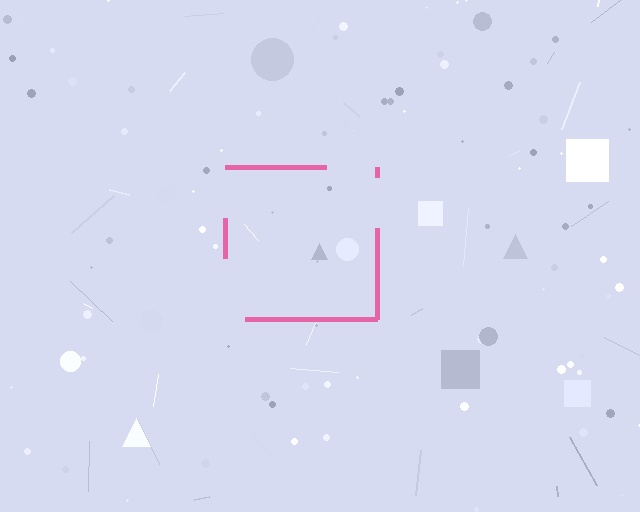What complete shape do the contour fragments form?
The contour fragments form a square.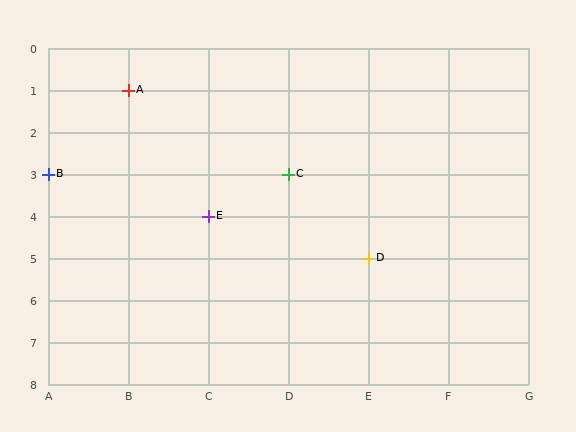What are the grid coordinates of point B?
Point B is at grid coordinates (A, 3).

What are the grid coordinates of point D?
Point D is at grid coordinates (E, 5).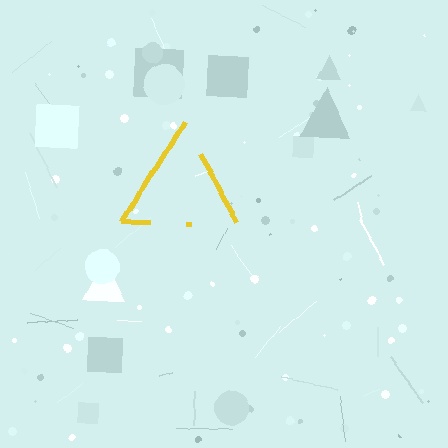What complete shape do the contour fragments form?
The contour fragments form a triangle.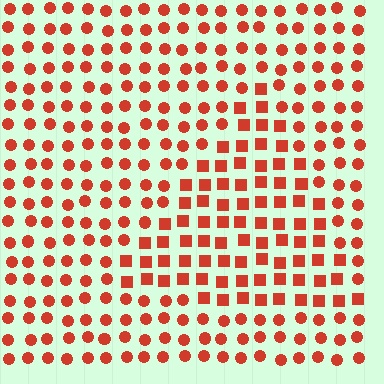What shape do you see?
I see a triangle.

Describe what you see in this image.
The image is filled with small red elements arranged in a uniform grid. A triangle-shaped region contains squares, while the surrounding area contains circles. The boundary is defined purely by the change in element shape.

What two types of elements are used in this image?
The image uses squares inside the triangle region and circles outside it.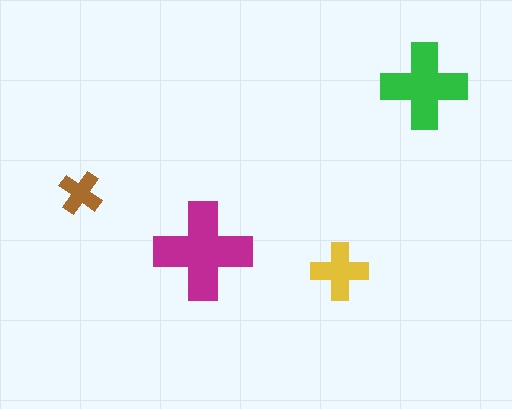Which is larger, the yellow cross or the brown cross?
The yellow one.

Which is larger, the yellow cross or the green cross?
The green one.